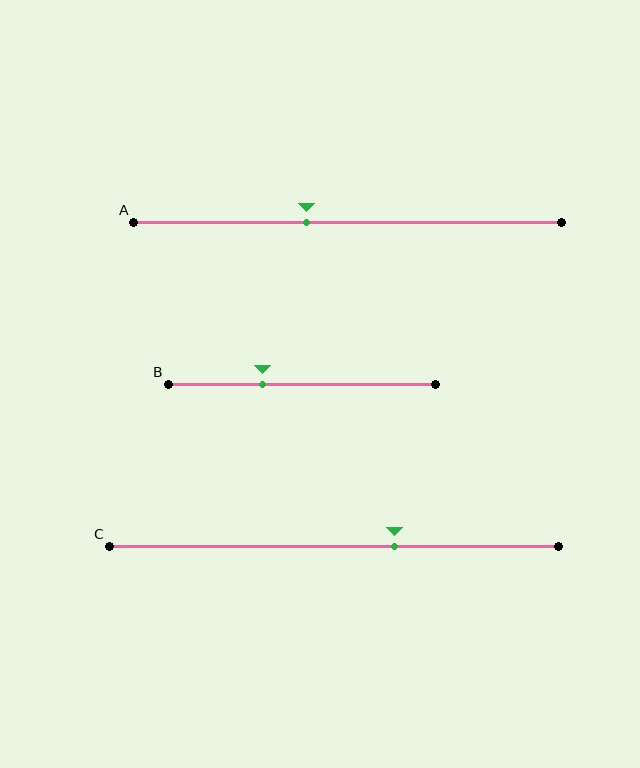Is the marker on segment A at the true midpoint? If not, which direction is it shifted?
No, the marker on segment A is shifted to the left by about 10% of the segment length.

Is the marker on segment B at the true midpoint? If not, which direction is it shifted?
No, the marker on segment B is shifted to the left by about 15% of the segment length.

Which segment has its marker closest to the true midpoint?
Segment A has its marker closest to the true midpoint.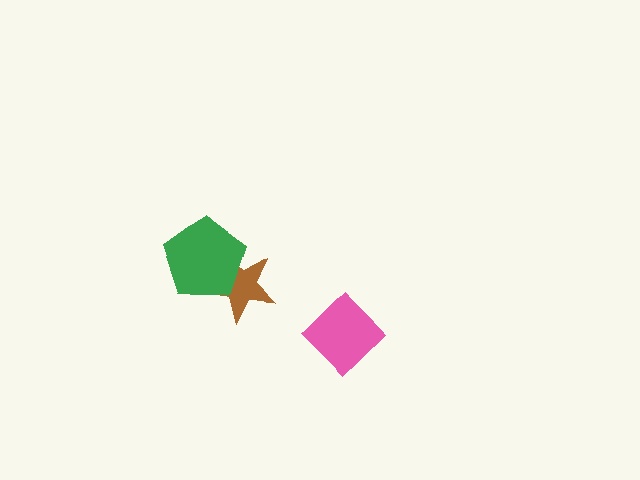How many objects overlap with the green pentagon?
1 object overlaps with the green pentagon.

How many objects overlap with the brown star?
1 object overlaps with the brown star.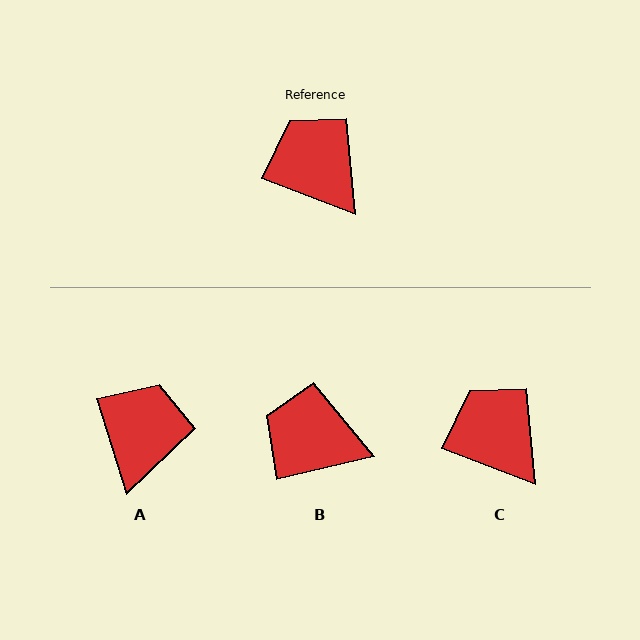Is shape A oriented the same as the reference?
No, it is off by about 52 degrees.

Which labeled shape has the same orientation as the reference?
C.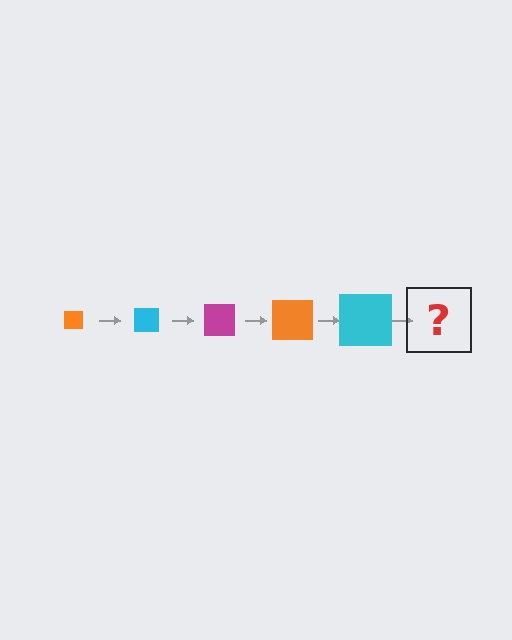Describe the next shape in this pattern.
It should be a magenta square, larger than the previous one.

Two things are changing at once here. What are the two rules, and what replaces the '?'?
The two rules are that the square grows larger each step and the color cycles through orange, cyan, and magenta. The '?' should be a magenta square, larger than the previous one.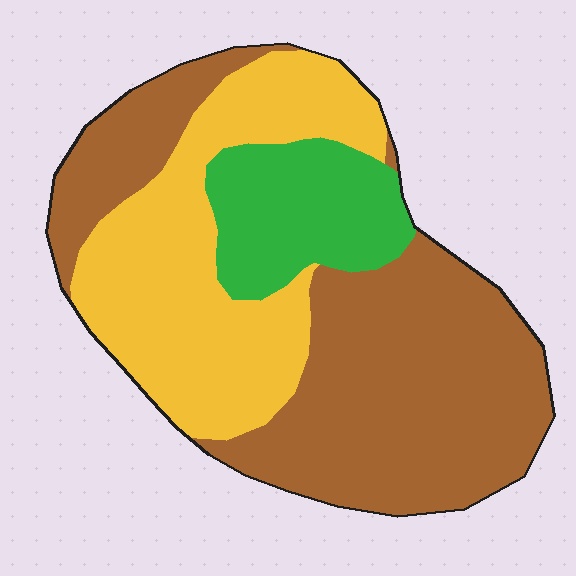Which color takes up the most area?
Brown, at roughly 50%.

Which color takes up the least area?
Green, at roughly 15%.